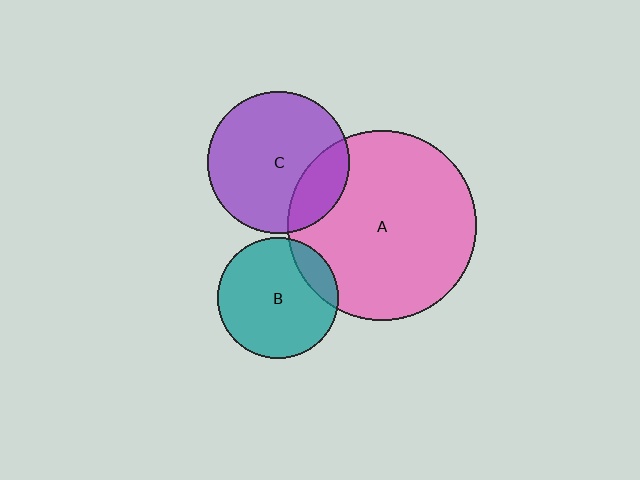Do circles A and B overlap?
Yes.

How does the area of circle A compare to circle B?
Approximately 2.5 times.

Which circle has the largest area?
Circle A (pink).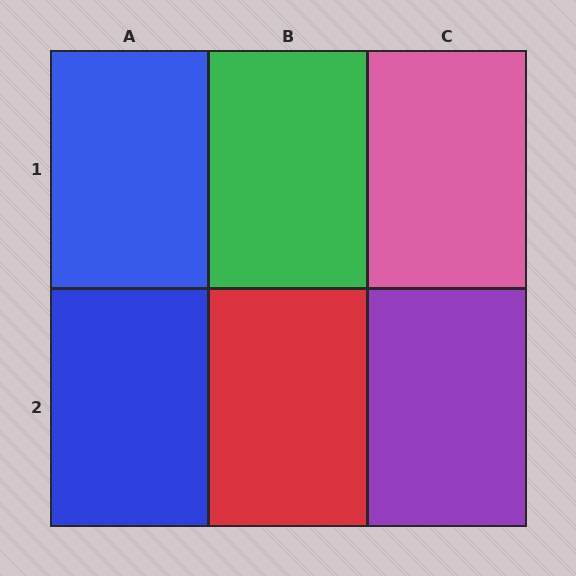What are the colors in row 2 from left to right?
Blue, red, purple.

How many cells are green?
1 cell is green.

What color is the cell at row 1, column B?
Green.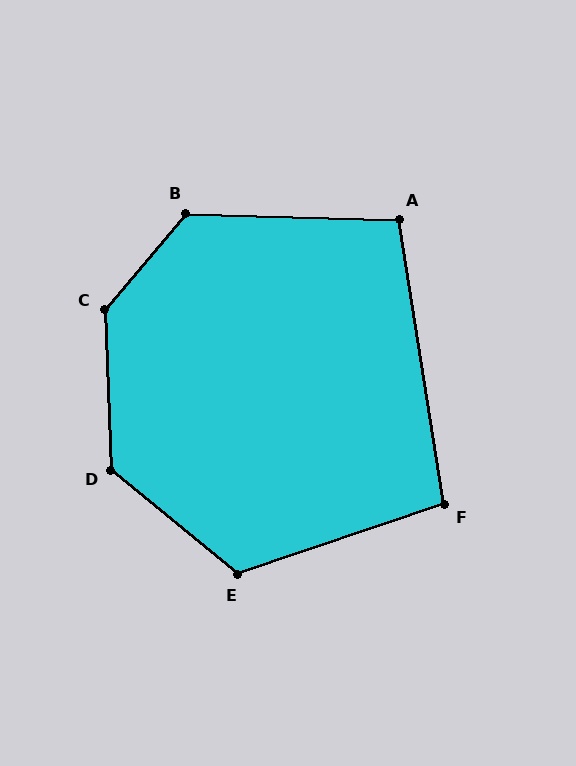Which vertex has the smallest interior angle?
F, at approximately 100 degrees.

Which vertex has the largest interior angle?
C, at approximately 137 degrees.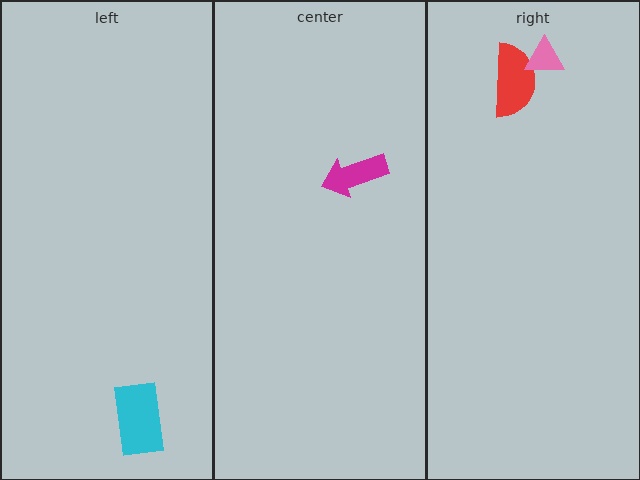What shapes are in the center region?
The magenta arrow.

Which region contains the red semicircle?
The right region.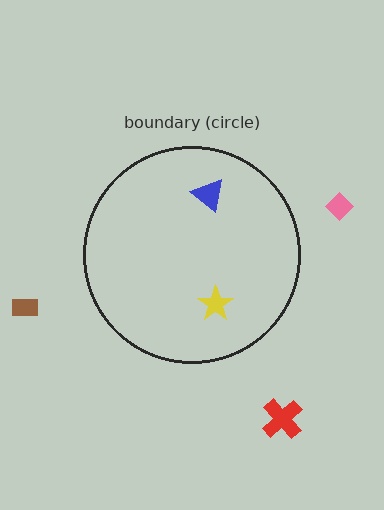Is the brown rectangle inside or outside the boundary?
Outside.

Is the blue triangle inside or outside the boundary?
Inside.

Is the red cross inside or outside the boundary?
Outside.